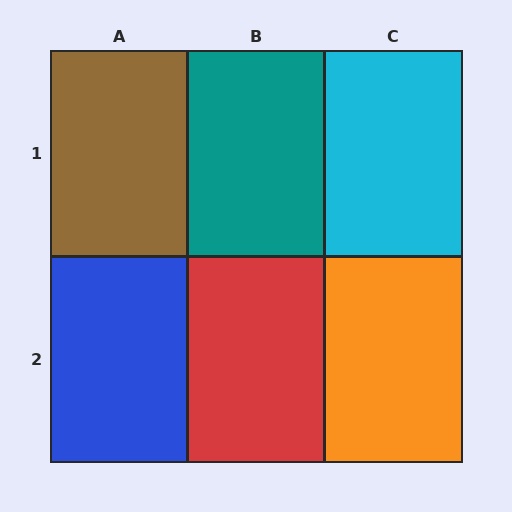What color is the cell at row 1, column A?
Brown.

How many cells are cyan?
1 cell is cyan.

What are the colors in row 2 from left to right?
Blue, red, orange.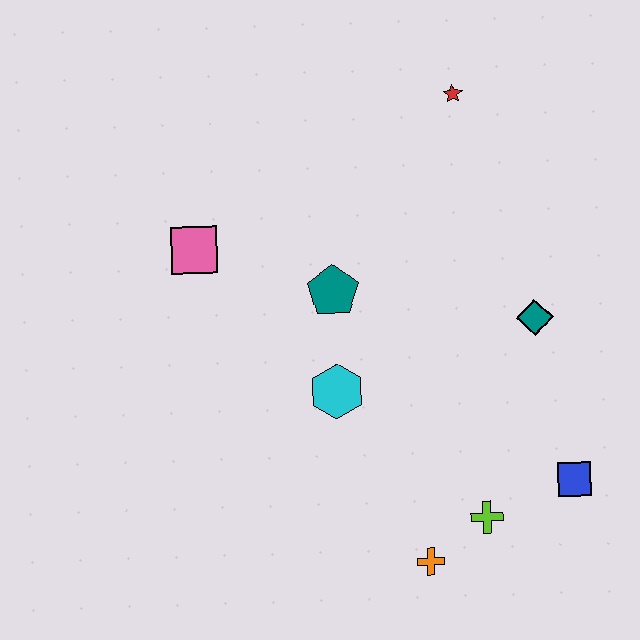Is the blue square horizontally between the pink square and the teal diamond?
No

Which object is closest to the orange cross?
The lime cross is closest to the orange cross.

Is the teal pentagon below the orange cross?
No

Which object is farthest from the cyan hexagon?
The red star is farthest from the cyan hexagon.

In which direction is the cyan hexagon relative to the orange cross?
The cyan hexagon is above the orange cross.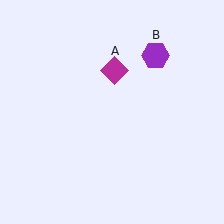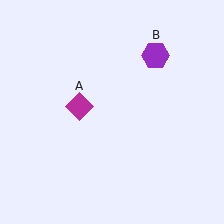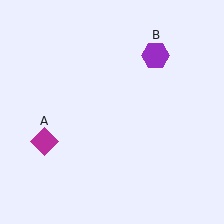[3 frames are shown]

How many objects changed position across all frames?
1 object changed position: magenta diamond (object A).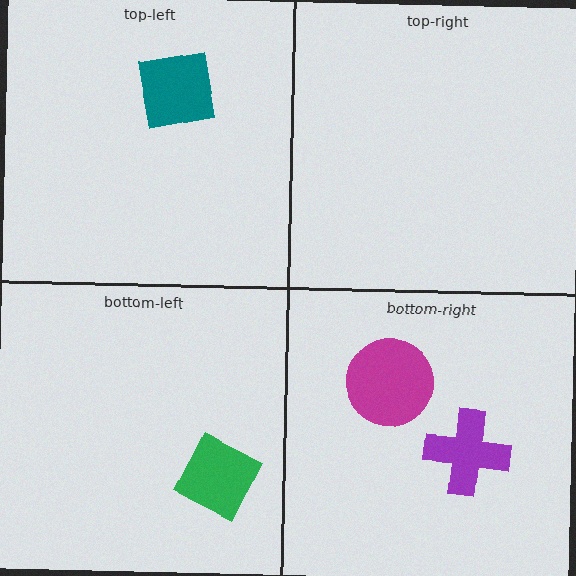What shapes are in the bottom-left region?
The green square.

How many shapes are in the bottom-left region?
1.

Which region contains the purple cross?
The bottom-right region.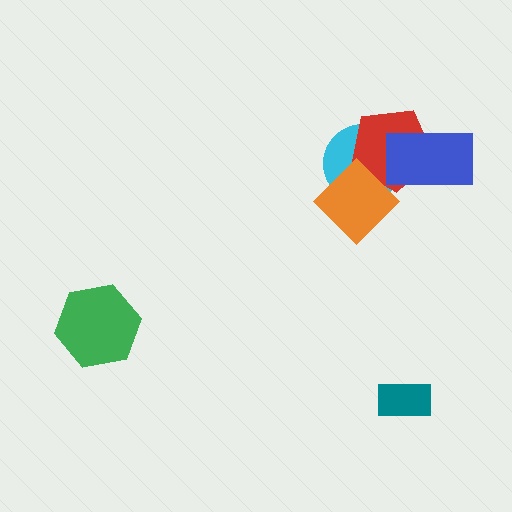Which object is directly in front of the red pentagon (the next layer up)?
The blue rectangle is directly in front of the red pentagon.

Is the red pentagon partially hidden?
Yes, it is partially covered by another shape.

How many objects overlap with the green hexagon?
0 objects overlap with the green hexagon.